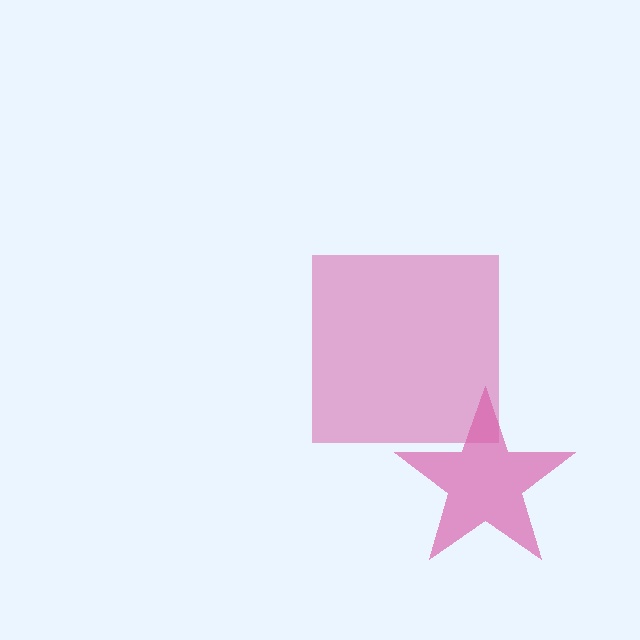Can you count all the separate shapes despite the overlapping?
Yes, there are 2 separate shapes.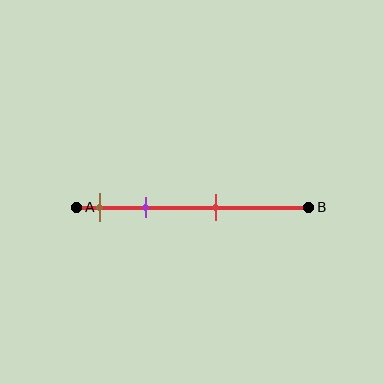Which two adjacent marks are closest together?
The brown and purple marks are the closest adjacent pair.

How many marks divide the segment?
There are 3 marks dividing the segment.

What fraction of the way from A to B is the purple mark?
The purple mark is approximately 30% (0.3) of the way from A to B.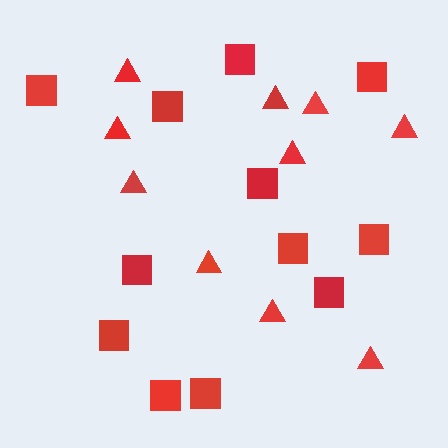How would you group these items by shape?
There are 2 groups: one group of triangles (10) and one group of squares (12).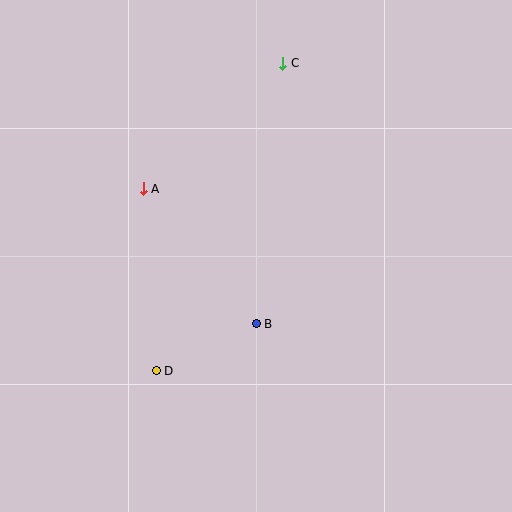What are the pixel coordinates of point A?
Point A is at (143, 189).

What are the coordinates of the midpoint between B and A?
The midpoint between B and A is at (200, 256).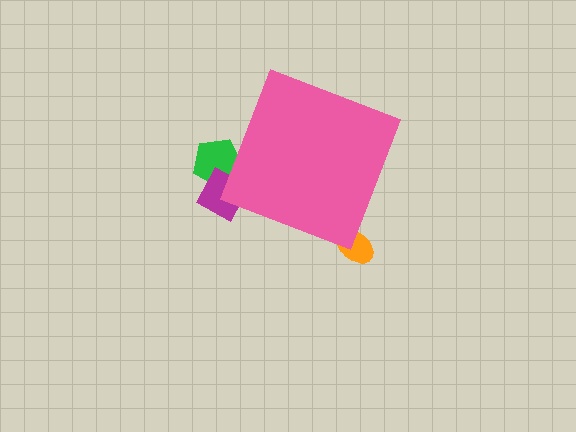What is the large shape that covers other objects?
A pink diamond.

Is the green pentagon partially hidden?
Yes, the green pentagon is partially hidden behind the pink diamond.